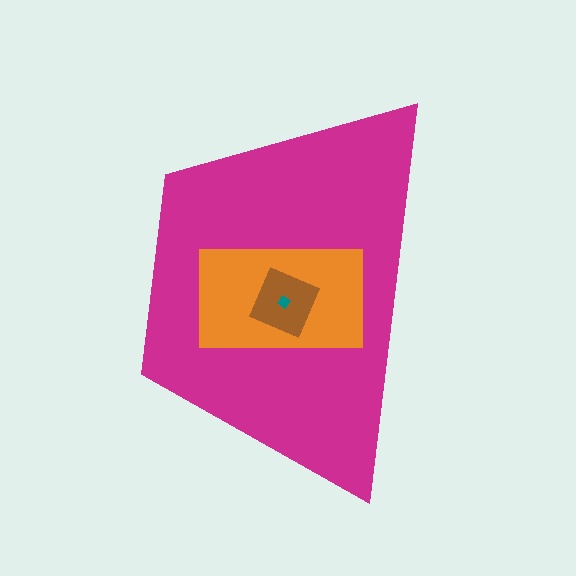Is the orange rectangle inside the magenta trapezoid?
Yes.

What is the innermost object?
The teal diamond.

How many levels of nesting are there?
4.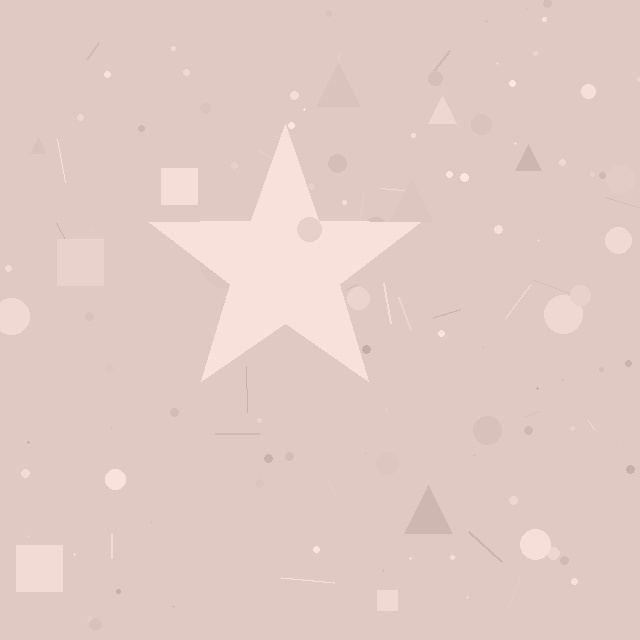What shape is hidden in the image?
A star is hidden in the image.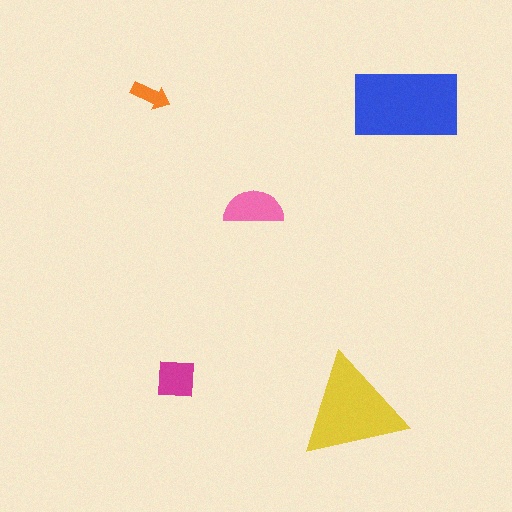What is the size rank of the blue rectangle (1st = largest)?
1st.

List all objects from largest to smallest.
The blue rectangle, the yellow triangle, the pink semicircle, the magenta square, the orange arrow.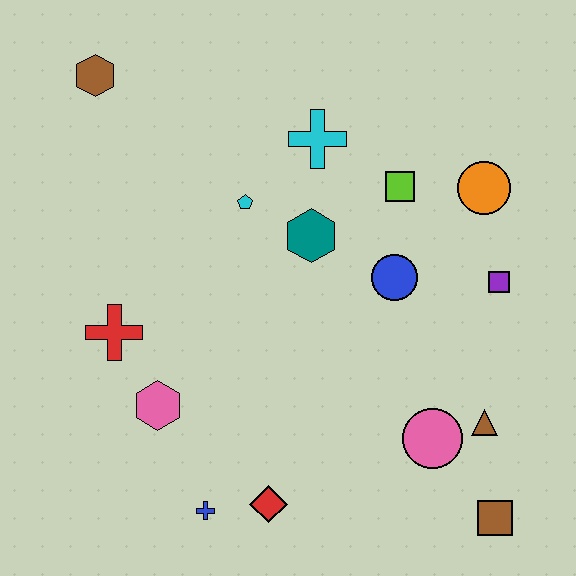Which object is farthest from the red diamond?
The brown hexagon is farthest from the red diamond.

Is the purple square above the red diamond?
Yes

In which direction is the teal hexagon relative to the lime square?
The teal hexagon is to the left of the lime square.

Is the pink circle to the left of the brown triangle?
Yes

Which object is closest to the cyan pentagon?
The teal hexagon is closest to the cyan pentagon.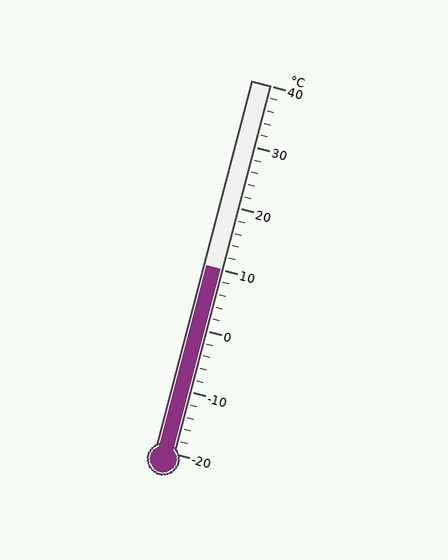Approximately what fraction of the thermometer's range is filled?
The thermometer is filled to approximately 50% of its range.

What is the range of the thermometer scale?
The thermometer scale ranges from -20°C to 40°C.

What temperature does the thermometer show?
The thermometer shows approximately 10°C.